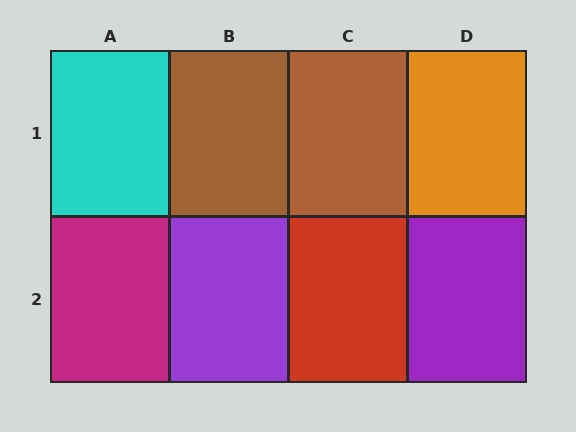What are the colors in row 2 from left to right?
Magenta, purple, red, purple.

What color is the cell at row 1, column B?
Brown.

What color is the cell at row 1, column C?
Brown.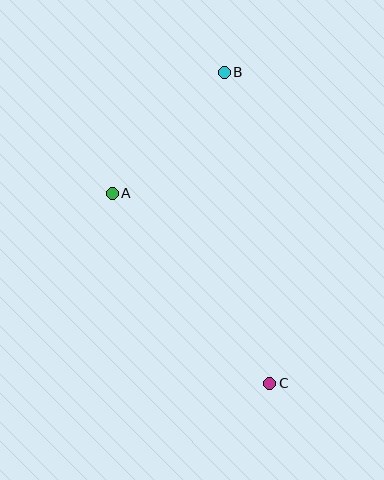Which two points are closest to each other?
Points A and B are closest to each other.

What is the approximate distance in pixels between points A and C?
The distance between A and C is approximately 246 pixels.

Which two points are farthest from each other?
Points B and C are farthest from each other.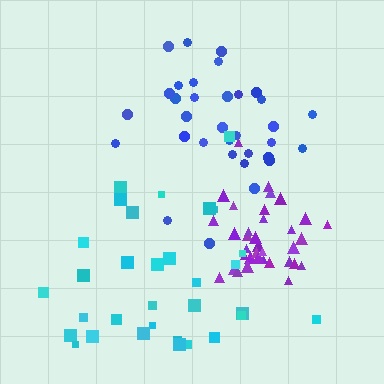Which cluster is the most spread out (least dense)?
Cyan.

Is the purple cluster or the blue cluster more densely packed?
Purple.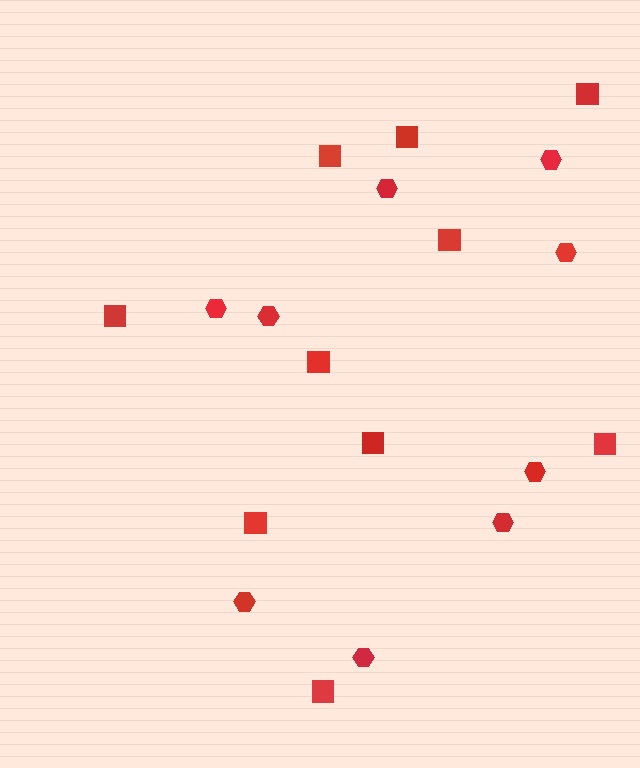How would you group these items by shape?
There are 2 groups: one group of squares (10) and one group of hexagons (9).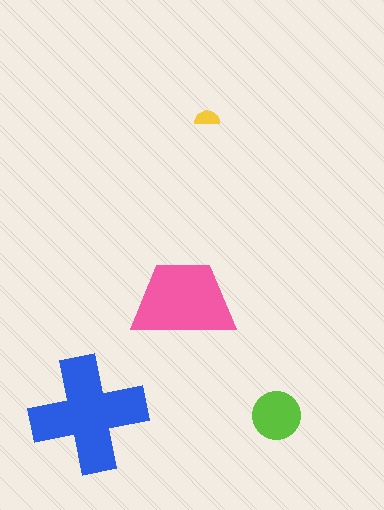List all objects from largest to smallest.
The blue cross, the pink trapezoid, the lime circle, the yellow semicircle.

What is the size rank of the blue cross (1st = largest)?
1st.